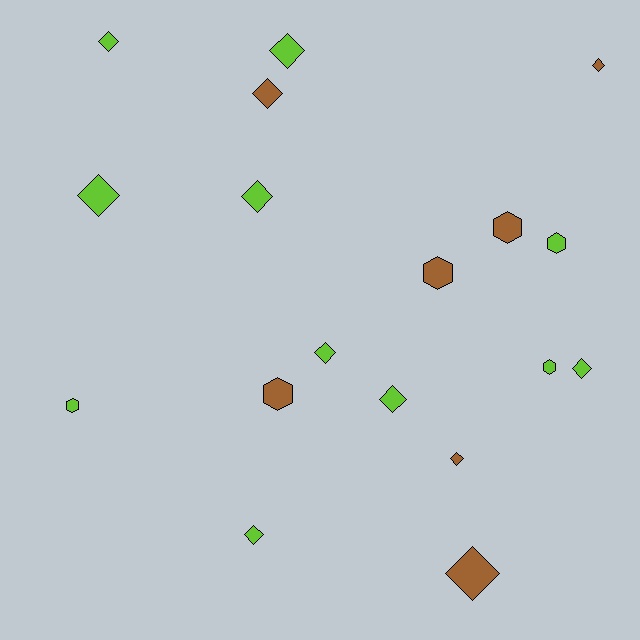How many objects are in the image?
There are 18 objects.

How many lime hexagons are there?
There are 3 lime hexagons.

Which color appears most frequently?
Lime, with 11 objects.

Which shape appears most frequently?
Diamond, with 12 objects.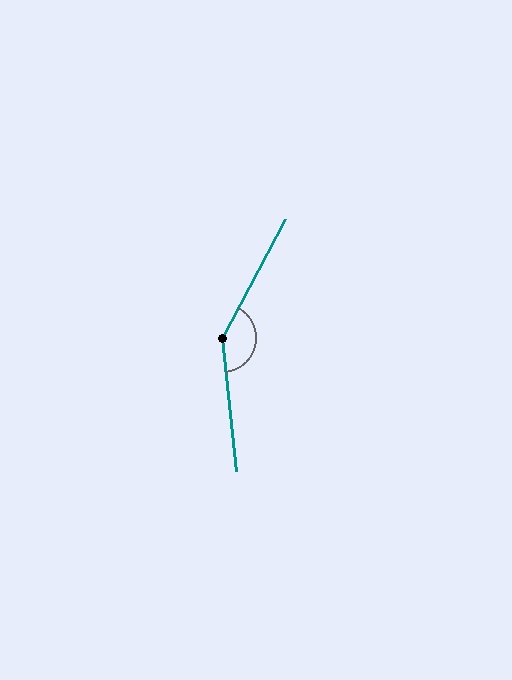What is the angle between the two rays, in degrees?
Approximately 146 degrees.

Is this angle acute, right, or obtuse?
It is obtuse.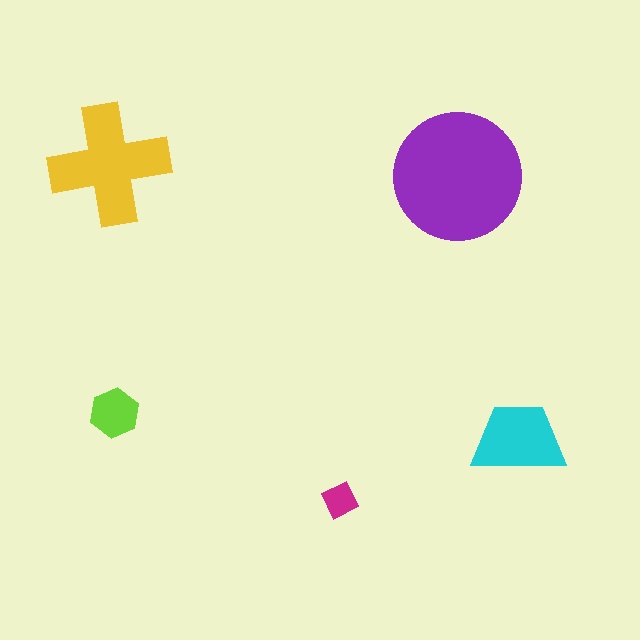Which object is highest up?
The yellow cross is topmost.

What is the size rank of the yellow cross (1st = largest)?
2nd.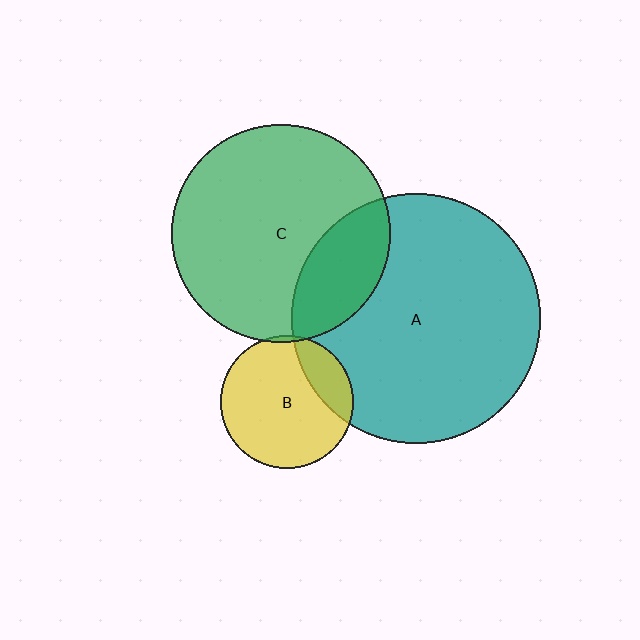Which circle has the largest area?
Circle A (teal).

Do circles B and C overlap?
Yes.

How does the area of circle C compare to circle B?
Approximately 2.7 times.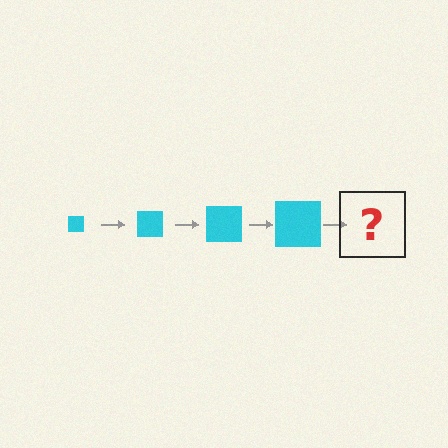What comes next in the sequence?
The next element should be a cyan square, larger than the previous one.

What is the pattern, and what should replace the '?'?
The pattern is that the square gets progressively larger each step. The '?' should be a cyan square, larger than the previous one.